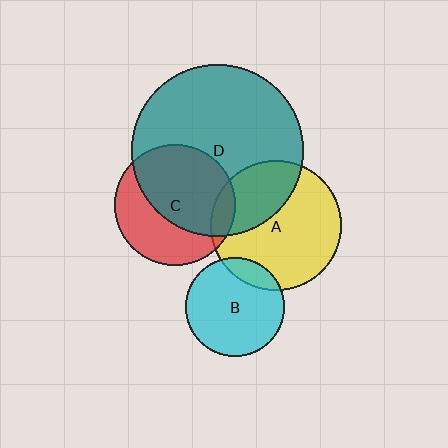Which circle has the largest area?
Circle D (teal).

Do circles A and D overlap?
Yes.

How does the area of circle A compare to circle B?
Approximately 1.8 times.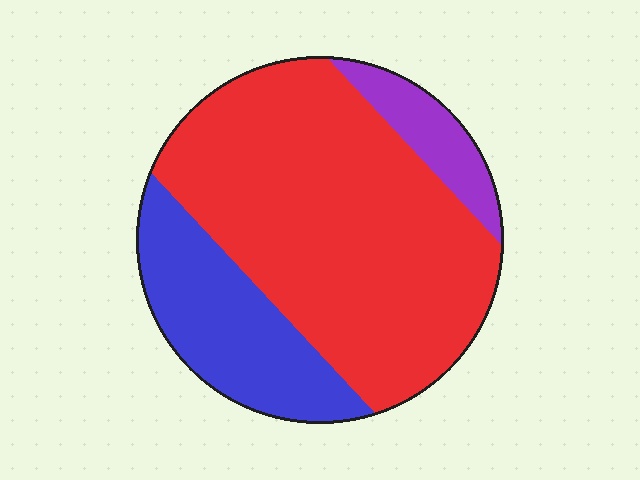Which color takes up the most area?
Red, at roughly 65%.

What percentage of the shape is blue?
Blue covers 24% of the shape.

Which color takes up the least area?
Purple, at roughly 10%.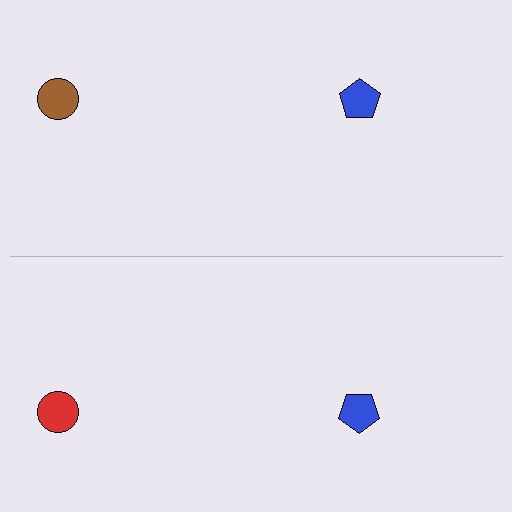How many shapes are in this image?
There are 4 shapes in this image.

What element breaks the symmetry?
The red circle on the bottom side breaks the symmetry — its mirror counterpart is brown.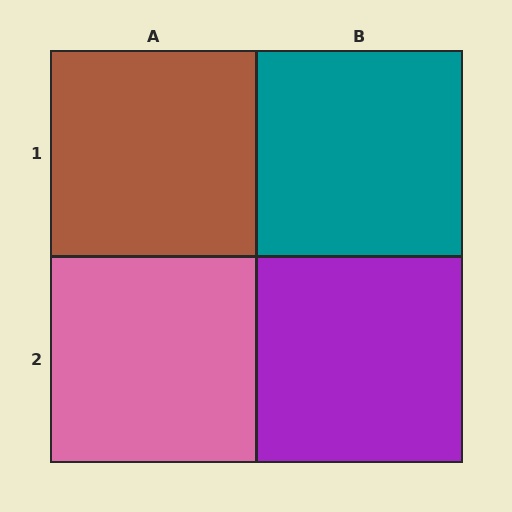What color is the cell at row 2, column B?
Purple.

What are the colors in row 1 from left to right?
Brown, teal.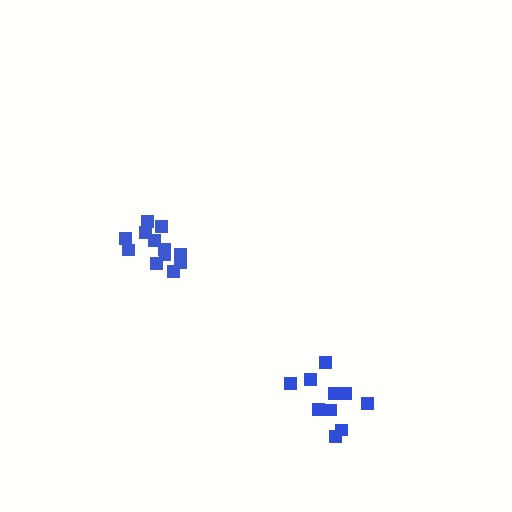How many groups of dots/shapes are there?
There are 2 groups.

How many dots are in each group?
Group 1: 12 dots, Group 2: 11 dots (23 total).